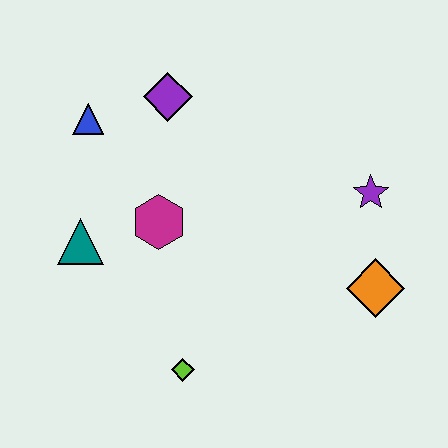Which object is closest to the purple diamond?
The blue triangle is closest to the purple diamond.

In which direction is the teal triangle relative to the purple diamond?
The teal triangle is below the purple diamond.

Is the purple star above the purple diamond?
No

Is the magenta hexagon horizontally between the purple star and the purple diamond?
No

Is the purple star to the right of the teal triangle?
Yes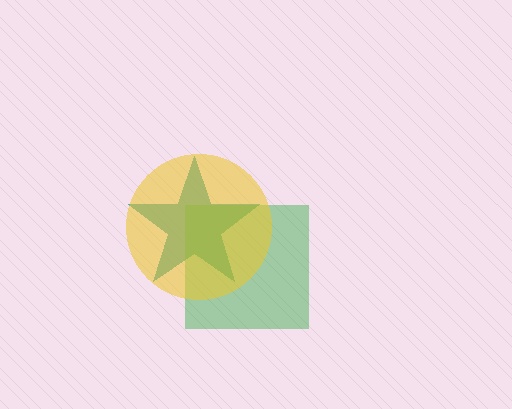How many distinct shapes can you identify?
There are 3 distinct shapes: a teal star, a green square, a yellow circle.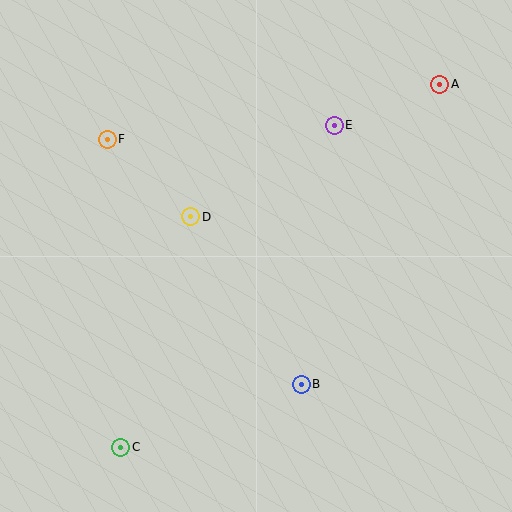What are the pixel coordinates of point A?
Point A is at (439, 84).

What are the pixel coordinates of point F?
Point F is at (107, 139).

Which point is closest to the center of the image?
Point D at (190, 217) is closest to the center.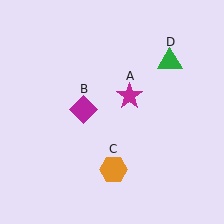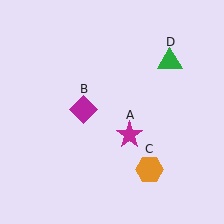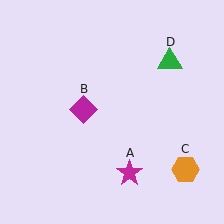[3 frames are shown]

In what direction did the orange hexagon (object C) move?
The orange hexagon (object C) moved right.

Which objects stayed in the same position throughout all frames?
Magenta diamond (object B) and green triangle (object D) remained stationary.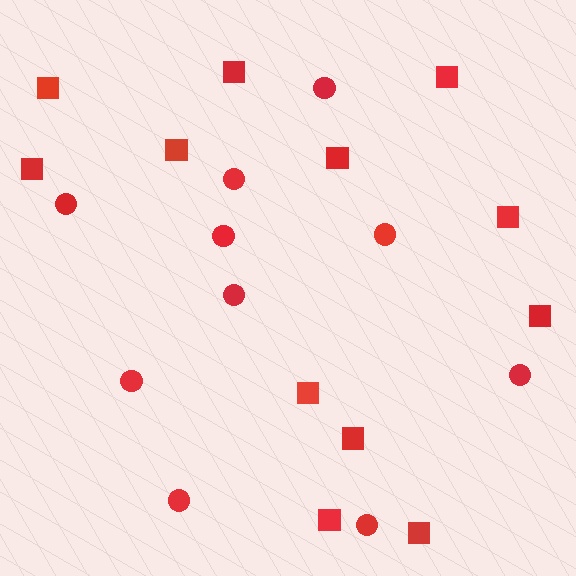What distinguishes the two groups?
There are 2 groups: one group of circles (10) and one group of squares (12).